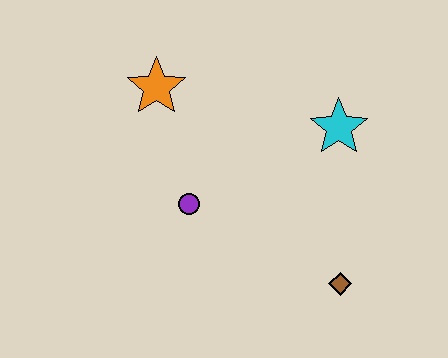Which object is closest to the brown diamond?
The cyan star is closest to the brown diamond.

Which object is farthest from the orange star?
The brown diamond is farthest from the orange star.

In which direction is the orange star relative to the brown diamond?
The orange star is above the brown diamond.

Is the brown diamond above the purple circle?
No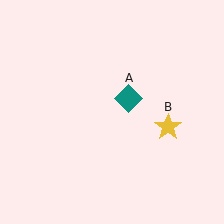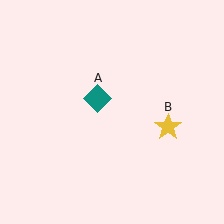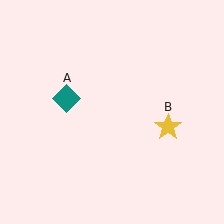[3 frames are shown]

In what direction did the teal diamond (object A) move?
The teal diamond (object A) moved left.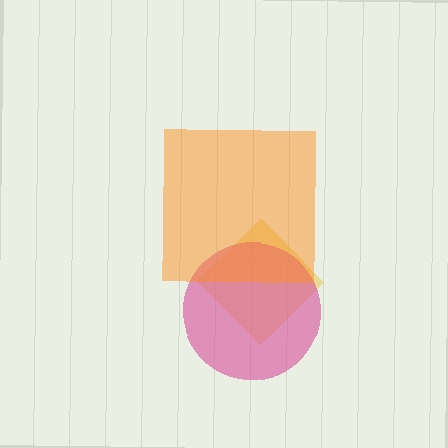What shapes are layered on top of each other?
The layered shapes are: a yellow diamond, a pink circle, an orange square.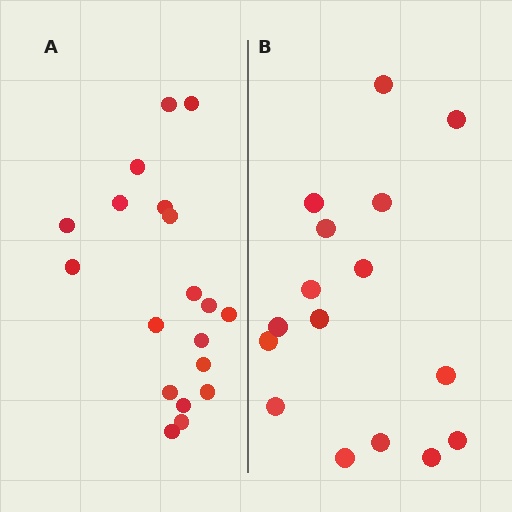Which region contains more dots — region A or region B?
Region A (the left region) has more dots.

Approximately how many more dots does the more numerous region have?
Region A has just a few more — roughly 2 or 3 more dots than region B.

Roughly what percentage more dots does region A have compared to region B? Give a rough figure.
About 20% more.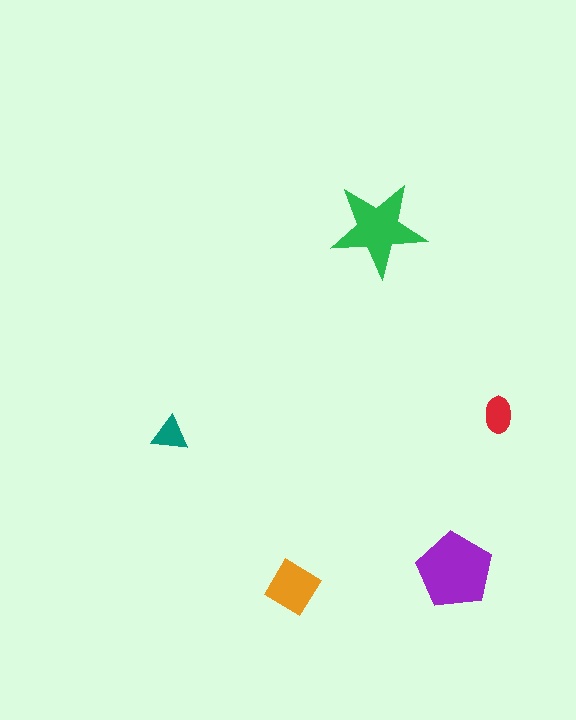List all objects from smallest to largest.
The teal triangle, the red ellipse, the orange diamond, the green star, the purple pentagon.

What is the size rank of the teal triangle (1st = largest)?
5th.